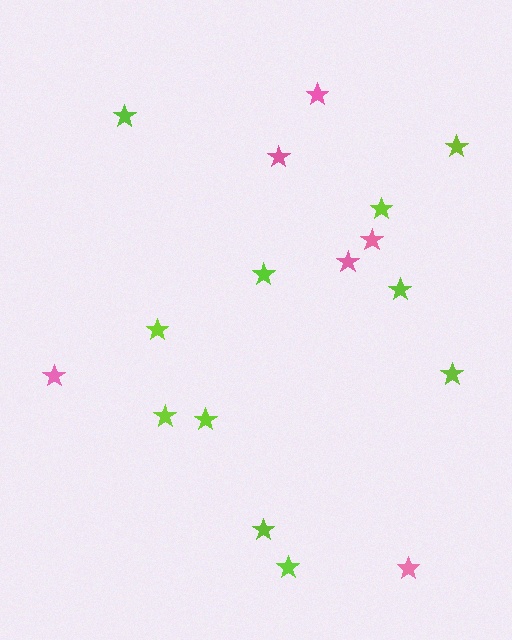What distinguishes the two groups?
There are 2 groups: one group of pink stars (6) and one group of lime stars (11).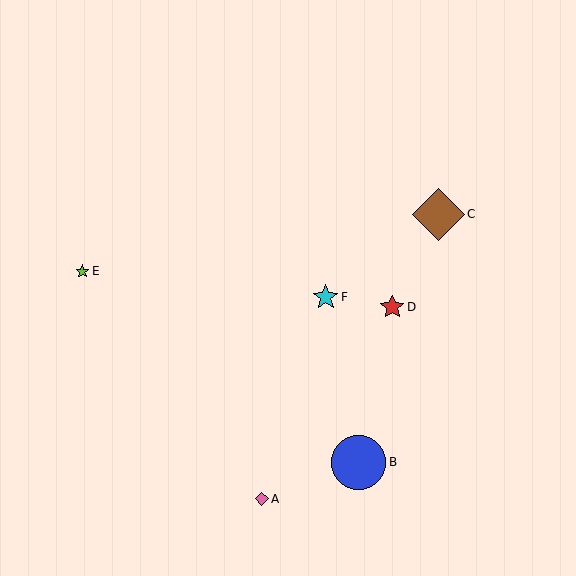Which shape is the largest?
The blue circle (labeled B) is the largest.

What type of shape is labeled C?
Shape C is a brown diamond.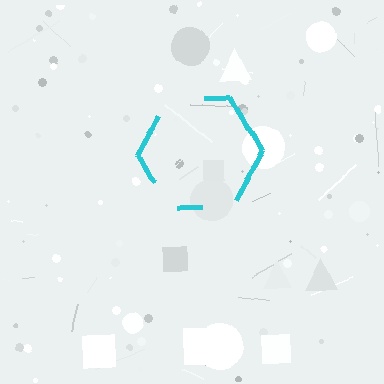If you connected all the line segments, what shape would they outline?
They would outline a hexagon.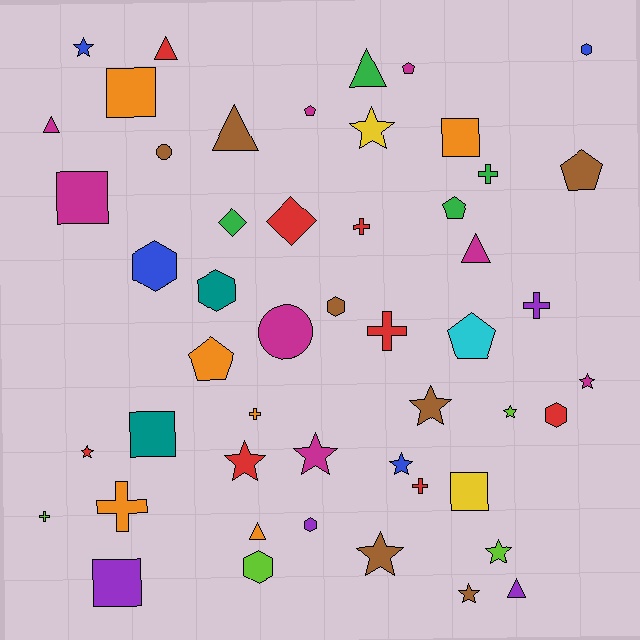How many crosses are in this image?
There are 8 crosses.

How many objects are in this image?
There are 50 objects.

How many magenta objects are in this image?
There are 8 magenta objects.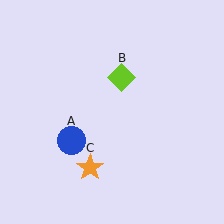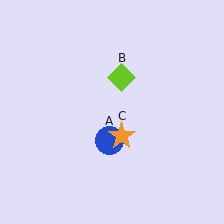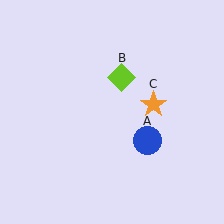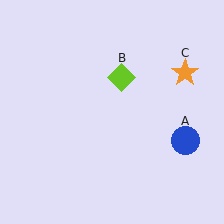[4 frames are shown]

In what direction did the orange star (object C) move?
The orange star (object C) moved up and to the right.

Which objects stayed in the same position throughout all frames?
Lime diamond (object B) remained stationary.